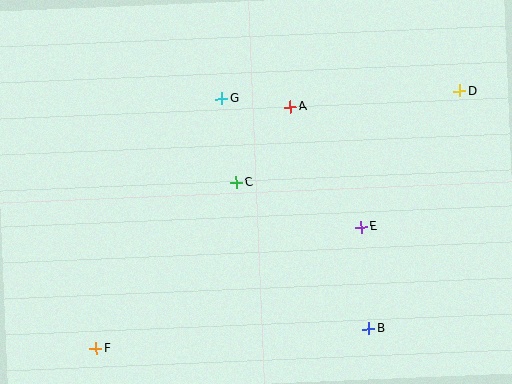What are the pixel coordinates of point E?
Point E is at (361, 227).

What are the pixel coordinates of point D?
Point D is at (460, 91).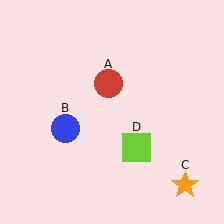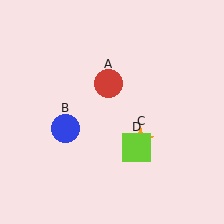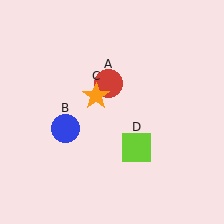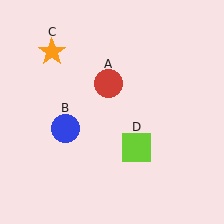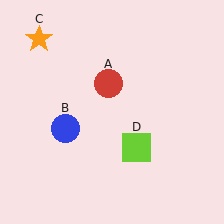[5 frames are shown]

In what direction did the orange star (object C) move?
The orange star (object C) moved up and to the left.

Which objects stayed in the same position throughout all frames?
Red circle (object A) and blue circle (object B) and lime square (object D) remained stationary.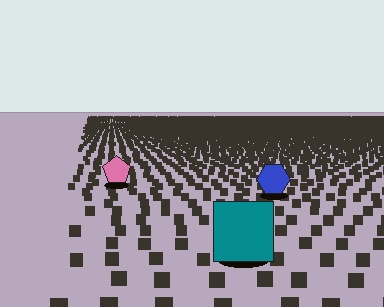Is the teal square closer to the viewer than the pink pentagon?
Yes. The teal square is closer — you can tell from the texture gradient: the ground texture is coarser near it.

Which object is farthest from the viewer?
The pink pentagon is farthest from the viewer. It appears smaller and the ground texture around it is denser.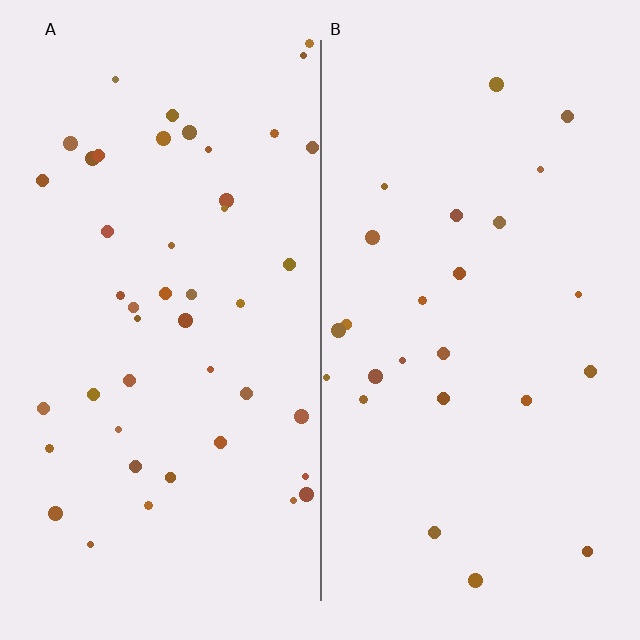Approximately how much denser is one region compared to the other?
Approximately 1.8× — region A over region B.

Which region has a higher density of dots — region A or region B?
A (the left).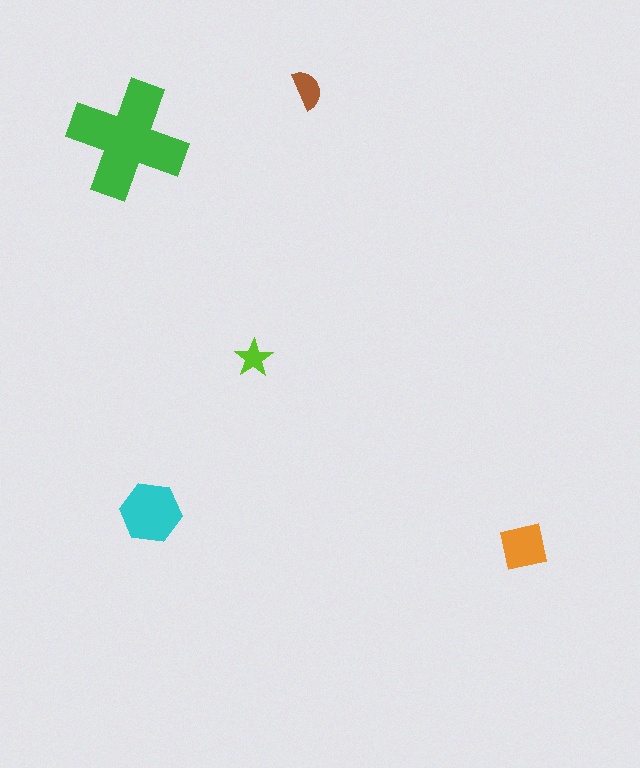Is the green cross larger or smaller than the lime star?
Larger.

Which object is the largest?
The green cross.